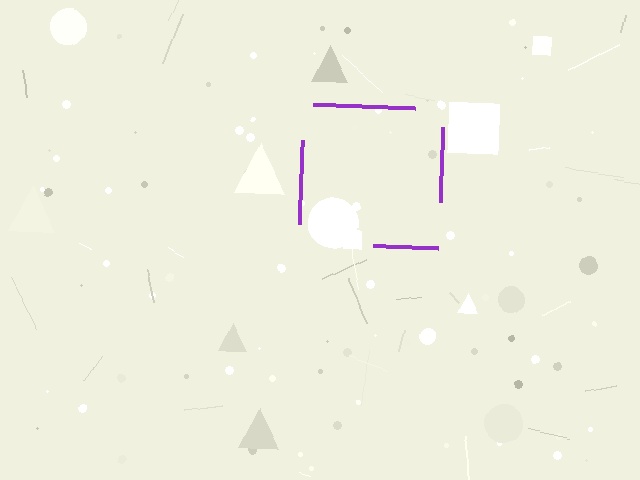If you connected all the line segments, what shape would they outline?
They would outline a square.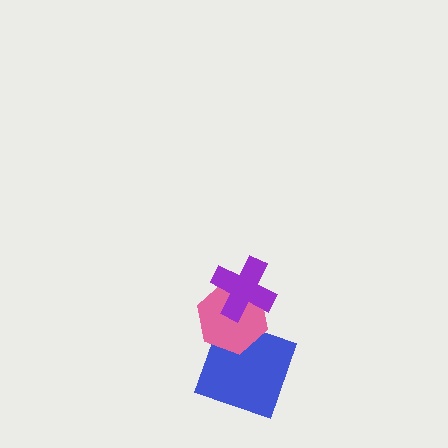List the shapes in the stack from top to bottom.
From top to bottom: the purple cross, the pink hexagon, the blue square.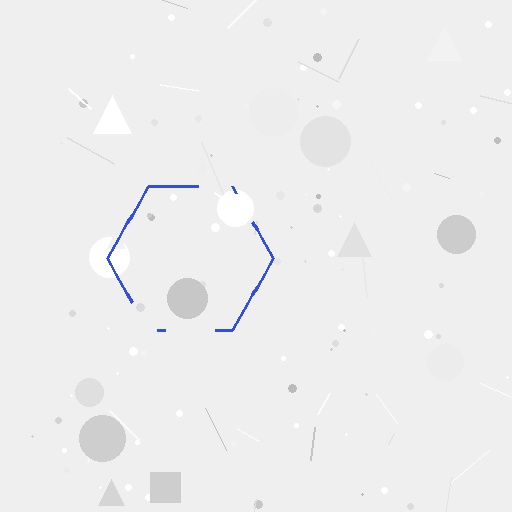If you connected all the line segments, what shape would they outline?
They would outline a hexagon.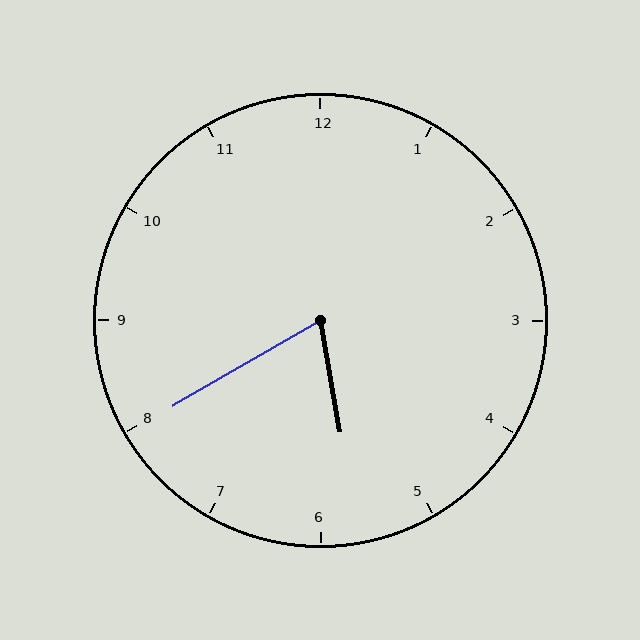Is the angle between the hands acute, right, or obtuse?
It is acute.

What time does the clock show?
5:40.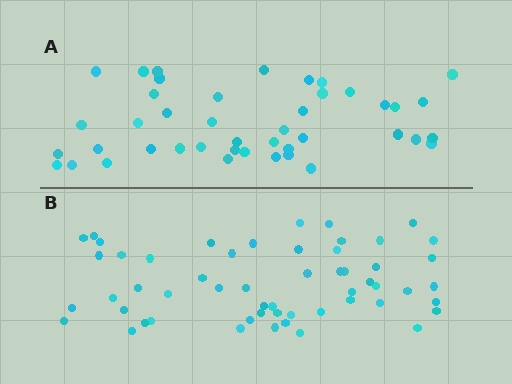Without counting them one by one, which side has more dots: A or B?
Region B (the bottom region) has more dots.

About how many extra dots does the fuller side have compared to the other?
Region B has roughly 12 or so more dots than region A.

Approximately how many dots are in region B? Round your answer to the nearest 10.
About 60 dots. (The exact count is 55, which rounds to 60.)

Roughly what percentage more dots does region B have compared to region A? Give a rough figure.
About 30% more.